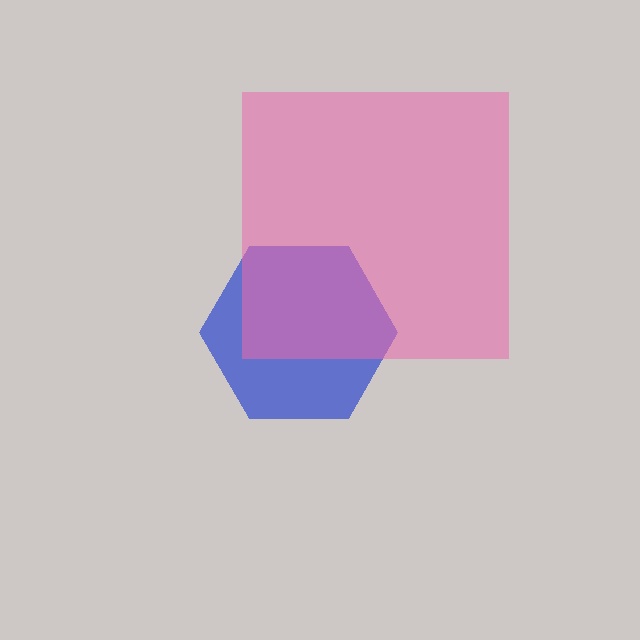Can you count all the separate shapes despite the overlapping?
Yes, there are 2 separate shapes.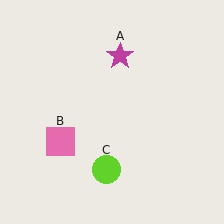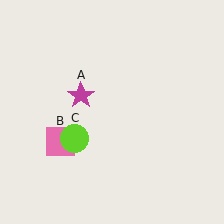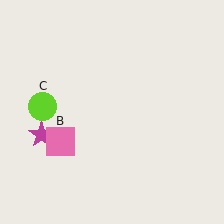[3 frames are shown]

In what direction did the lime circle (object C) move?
The lime circle (object C) moved up and to the left.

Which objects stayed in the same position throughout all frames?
Pink square (object B) remained stationary.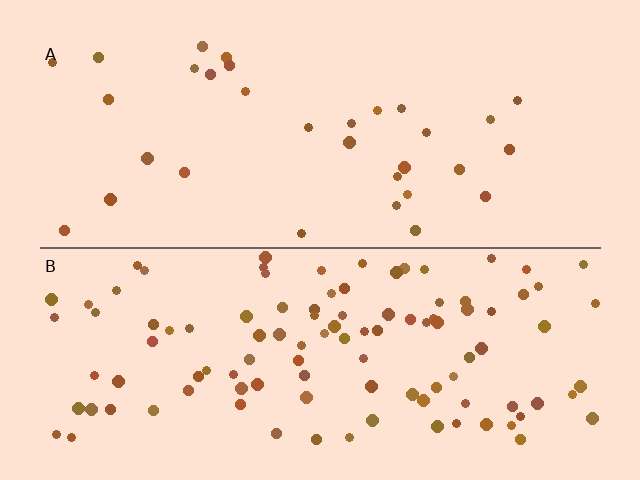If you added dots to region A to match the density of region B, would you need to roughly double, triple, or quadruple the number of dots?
Approximately triple.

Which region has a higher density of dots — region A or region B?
B (the bottom).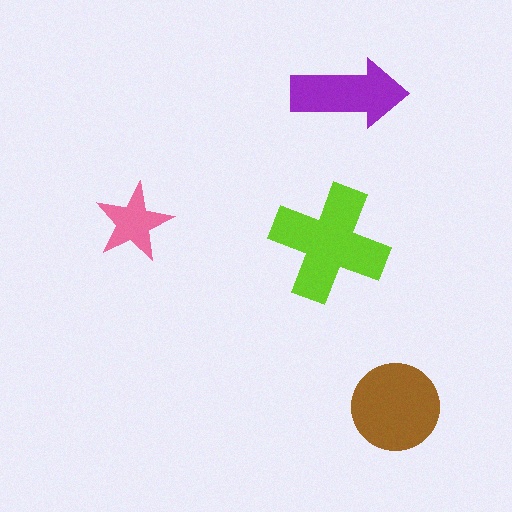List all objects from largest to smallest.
The lime cross, the brown circle, the purple arrow, the pink star.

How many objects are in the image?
There are 4 objects in the image.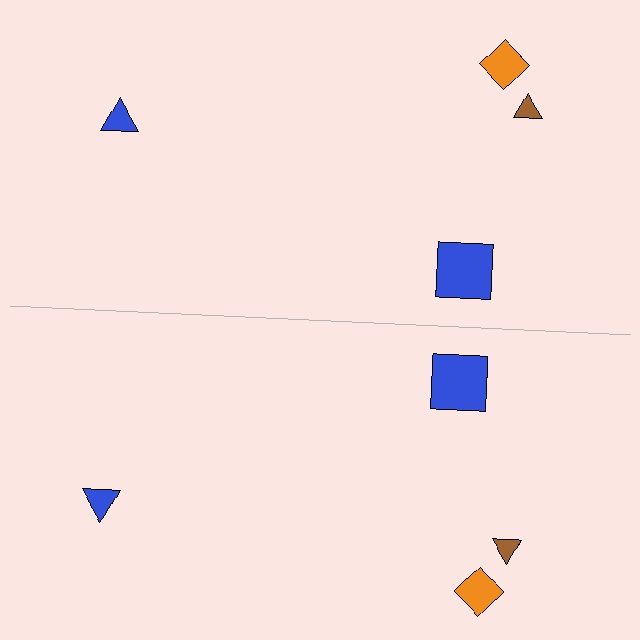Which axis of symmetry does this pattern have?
The pattern has a horizontal axis of symmetry running through the center of the image.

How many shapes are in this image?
There are 8 shapes in this image.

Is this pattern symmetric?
Yes, this pattern has bilateral (reflection) symmetry.